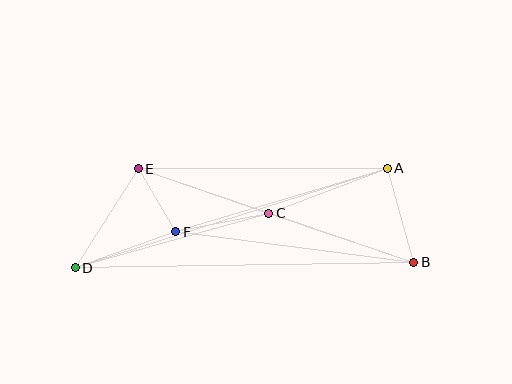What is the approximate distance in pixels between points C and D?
The distance between C and D is approximately 201 pixels.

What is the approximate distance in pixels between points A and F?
The distance between A and F is approximately 221 pixels.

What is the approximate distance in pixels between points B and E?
The distance between B and E is approximately 291 pixels.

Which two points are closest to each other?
Points E and F are closest to each other.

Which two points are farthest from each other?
Points B and D are farthest from each other.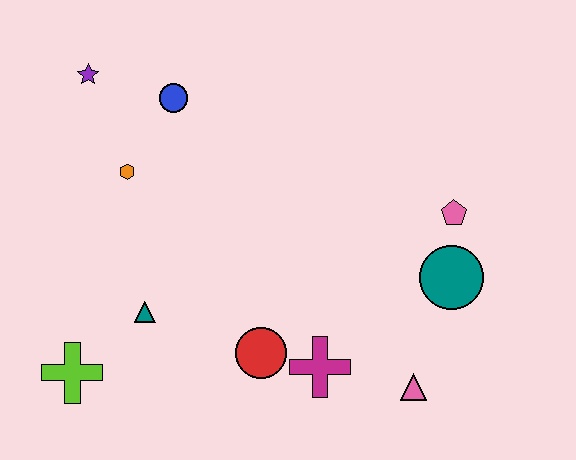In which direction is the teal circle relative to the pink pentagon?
The teal circle is below the pink pentagon.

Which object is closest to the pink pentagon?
The teal circle is closest to the pink pentagon.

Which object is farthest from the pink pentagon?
The lime cross is farthest from the pink pentagon.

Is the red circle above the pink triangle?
Yes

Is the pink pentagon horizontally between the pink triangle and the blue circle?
No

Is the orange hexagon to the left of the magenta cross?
Yes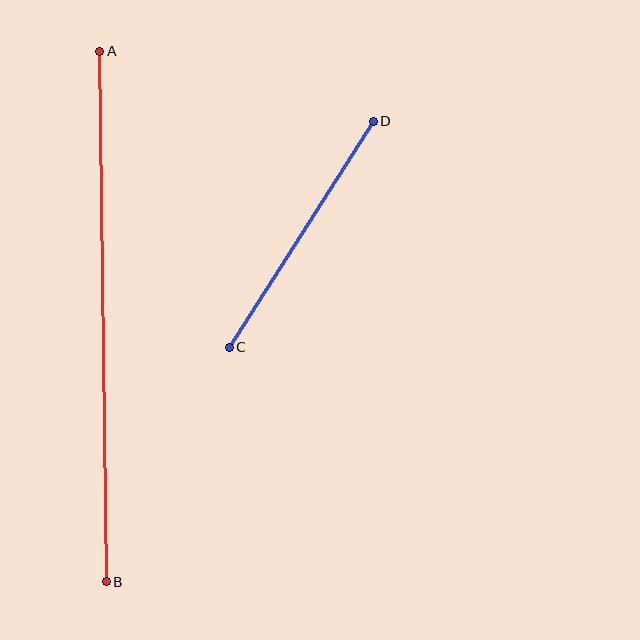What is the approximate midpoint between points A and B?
The midpoint is at approximately (103, 316) pixels.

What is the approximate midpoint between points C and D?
The midpoint is at approximately (301, 234) pixels.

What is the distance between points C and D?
The distance is approximately 268 pixels.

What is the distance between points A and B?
The distance is approximately 530 pixels.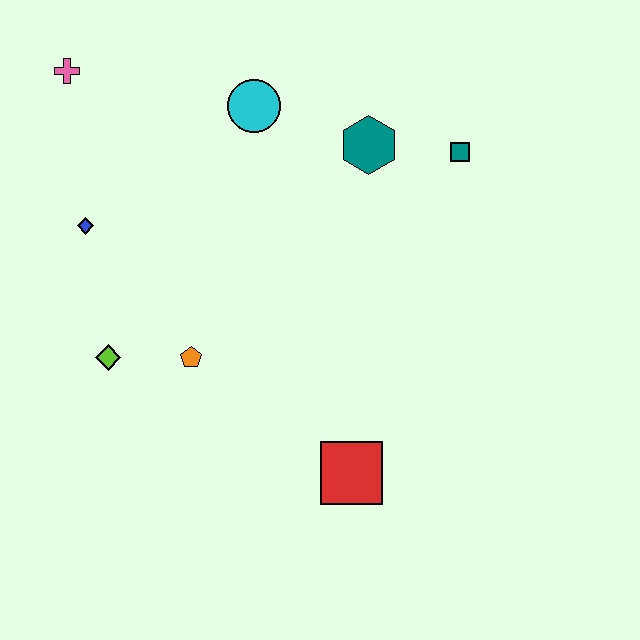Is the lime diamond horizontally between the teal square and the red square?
No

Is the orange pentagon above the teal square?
No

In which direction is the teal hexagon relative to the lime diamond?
The teal hexagon is to the right of the lime diamond.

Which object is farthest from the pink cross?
The red square is farthest from the pink cross.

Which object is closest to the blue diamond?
The lime diamond is closest to the blue diamond.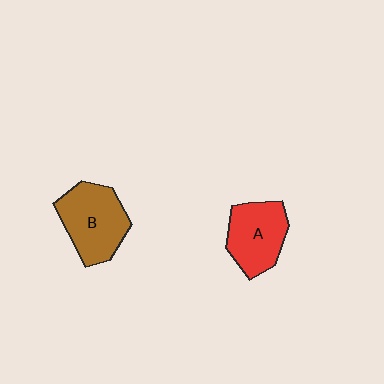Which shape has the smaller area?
Shape A (red).